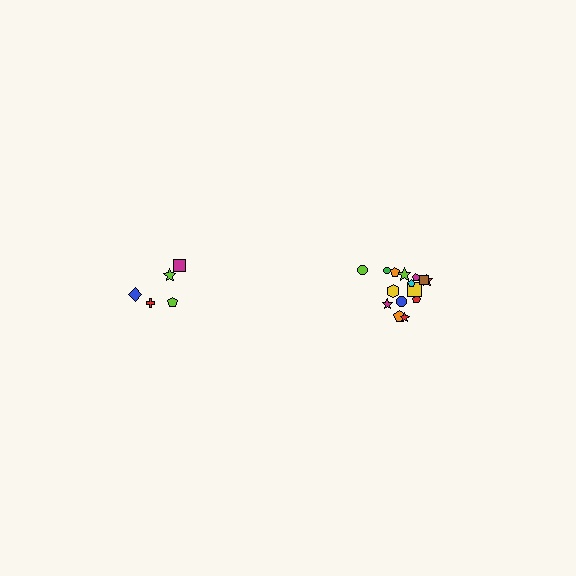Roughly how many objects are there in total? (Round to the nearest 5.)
Roughly 20 objects in total.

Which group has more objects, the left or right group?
The right group.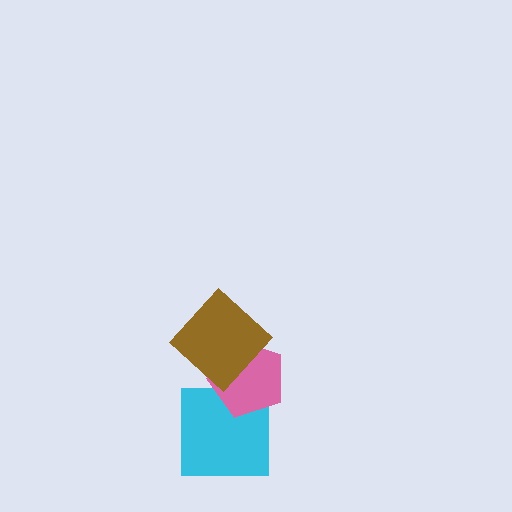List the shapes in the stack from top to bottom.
From top to bottom: the brown diamond, the pink pentagon, the cyan square.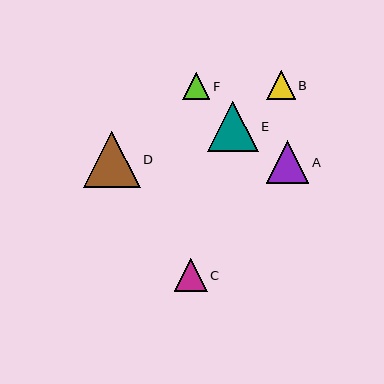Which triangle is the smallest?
Triangle F is the smallest with a size of approximately 27 pixels.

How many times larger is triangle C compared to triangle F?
Triangle C is approximately 1.2 times the size of triangle F.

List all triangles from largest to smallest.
From largest to smallest: D, E, A, C, B, F.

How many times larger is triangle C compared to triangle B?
Triangle C is approximately 1.2 times the size of triangle B.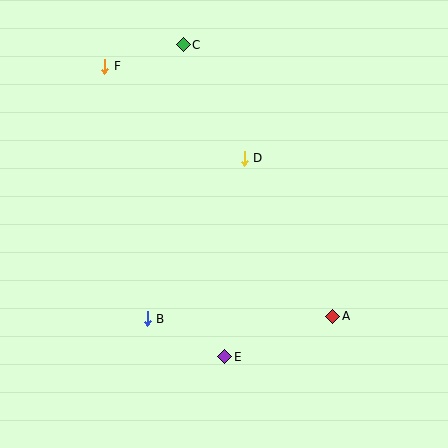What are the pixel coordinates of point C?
Point C is at (183, 45).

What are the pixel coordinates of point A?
Point A is at (333, 316).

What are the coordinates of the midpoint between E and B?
The midpoint between E and B is at (186, 338).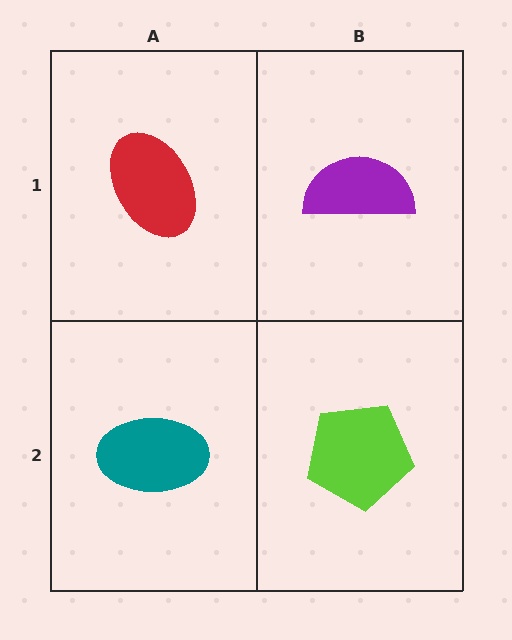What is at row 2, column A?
A teal ellipse.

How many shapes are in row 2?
2 shapes.